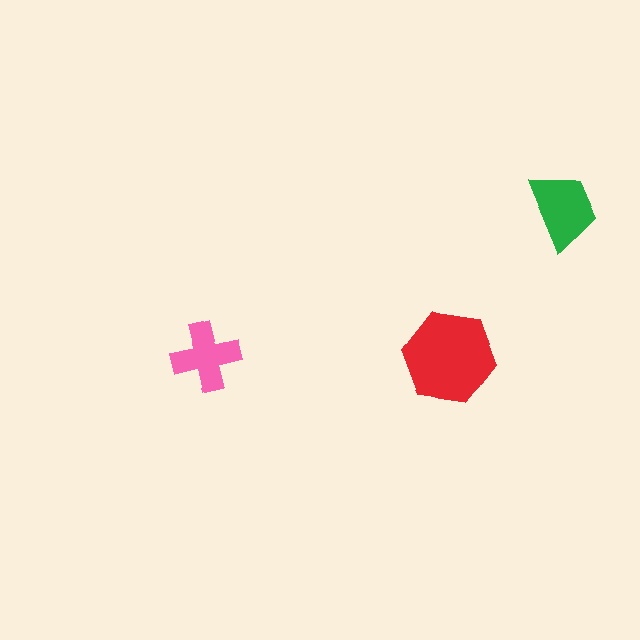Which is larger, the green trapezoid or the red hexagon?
The red hexagon.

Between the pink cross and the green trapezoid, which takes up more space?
The green trapezoid.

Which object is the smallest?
The pink cross.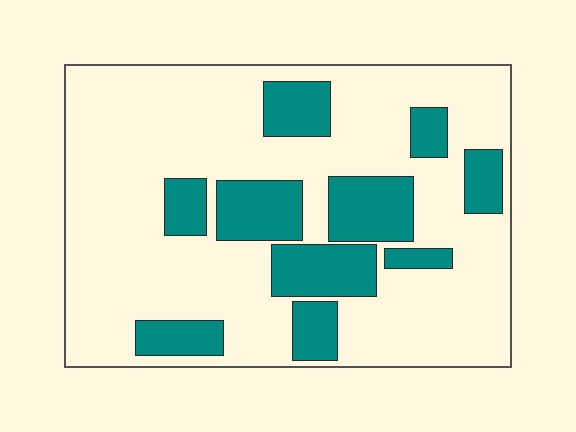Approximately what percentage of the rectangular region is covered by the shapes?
Approximately 25%.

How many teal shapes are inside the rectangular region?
10.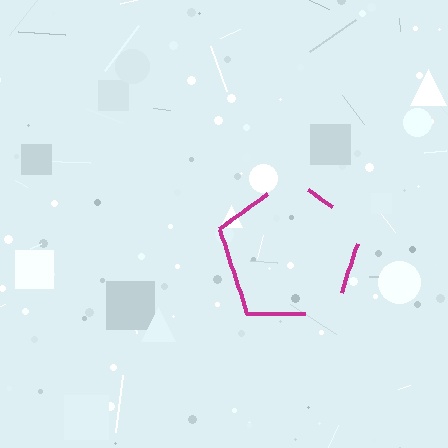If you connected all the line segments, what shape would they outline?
They would outline a pentagon.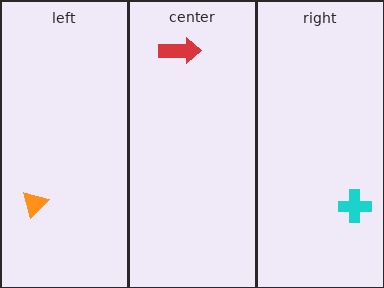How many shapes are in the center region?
1.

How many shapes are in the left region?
1.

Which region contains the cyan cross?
The right region.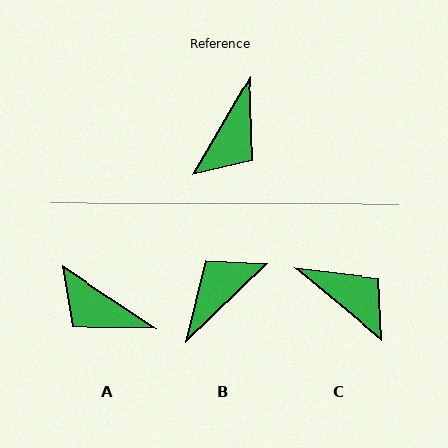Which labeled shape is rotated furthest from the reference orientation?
B, about 164 degrees away.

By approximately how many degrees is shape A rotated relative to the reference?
Approximately 93 degrees clockwise.